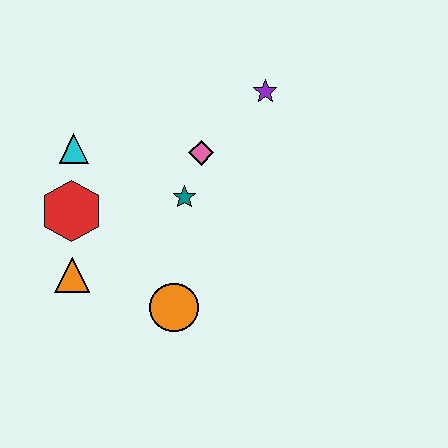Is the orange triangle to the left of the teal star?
Yes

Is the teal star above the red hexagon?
Yes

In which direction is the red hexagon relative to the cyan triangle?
The red hexagon is below the cyan triangle.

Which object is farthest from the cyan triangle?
The purple star is farthest from the cyan triangle.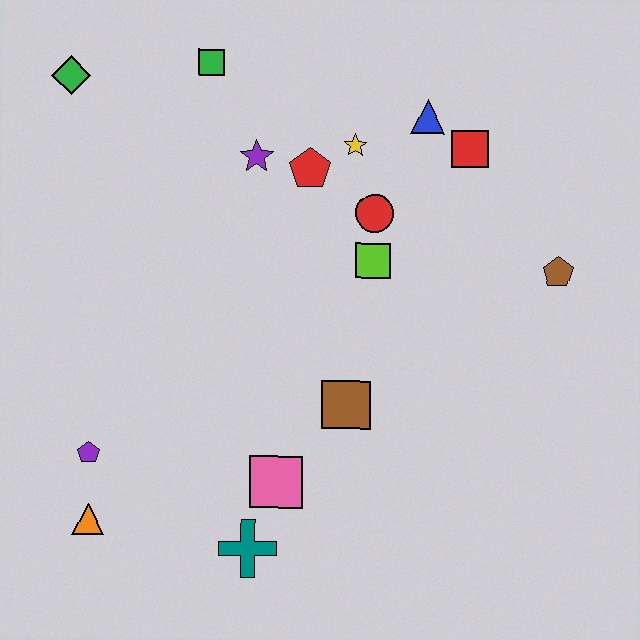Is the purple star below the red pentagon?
No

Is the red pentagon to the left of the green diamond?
No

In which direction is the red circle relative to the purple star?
The red circle is to the right of the purple star.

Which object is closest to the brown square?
The pink square is closest to the brown square.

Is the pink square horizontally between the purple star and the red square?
Yes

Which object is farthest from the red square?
The orange triangle is farthest from the red square.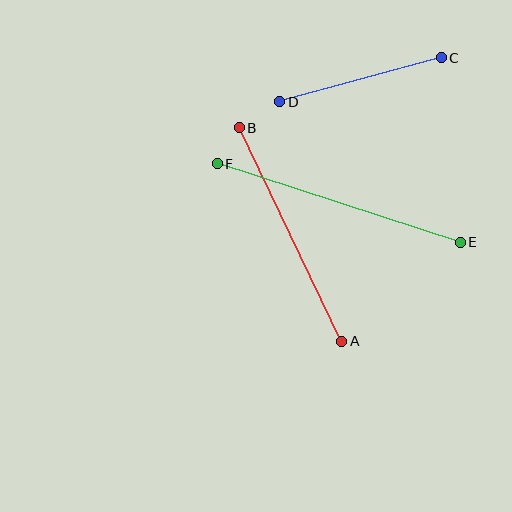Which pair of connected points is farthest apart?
Points E and F are farthest apart.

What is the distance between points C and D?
The distance is approximately 167 pixels.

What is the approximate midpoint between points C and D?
The midpoint is at approximately (360, 80) pixels.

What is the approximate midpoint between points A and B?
The midpoint is at approximately (290, 234) pixels.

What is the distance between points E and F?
The distance is approximately 255 pixels.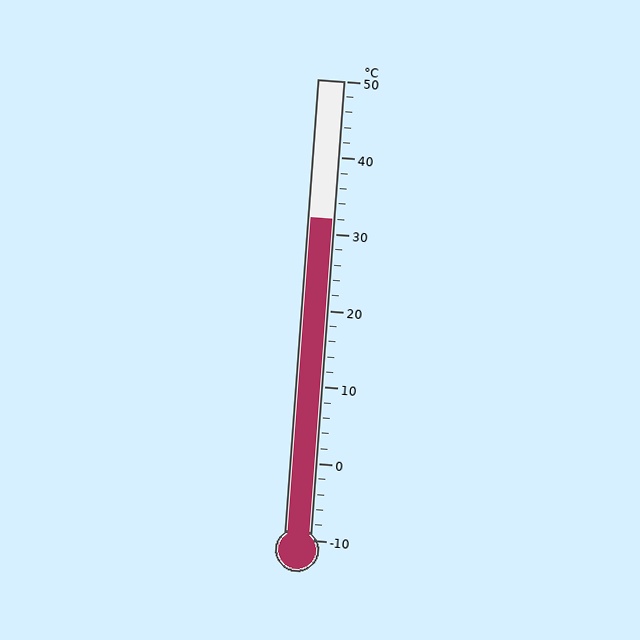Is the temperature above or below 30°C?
The temperature is above 30°C.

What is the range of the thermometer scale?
The thermometer scale ranges from -10°C to 50°C.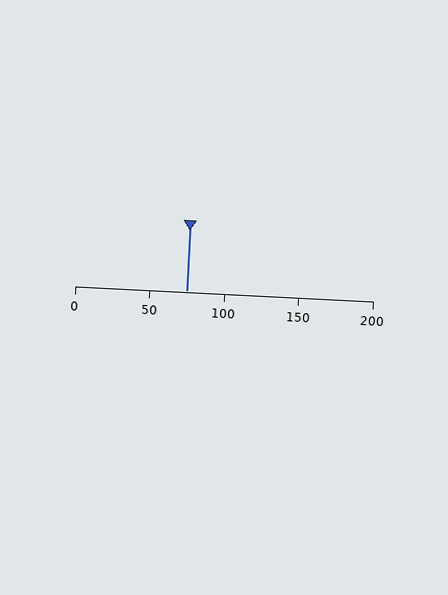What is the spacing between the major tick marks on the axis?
The major ticks are spaced 50 apart.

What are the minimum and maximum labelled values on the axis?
The axis runs from 0 to 200.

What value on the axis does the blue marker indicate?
The marker indicates approximately 75.